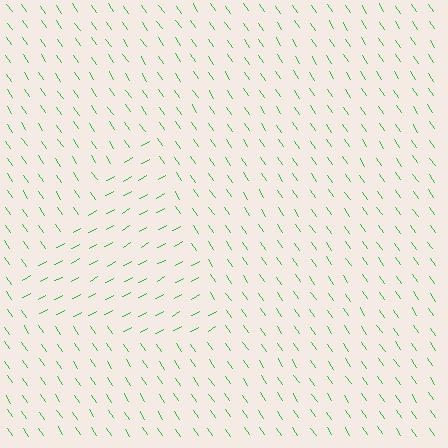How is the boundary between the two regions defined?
The boundary is defined purely by a change in line orientation (approximately 85 degrees difference). All lines are the same color and thickness.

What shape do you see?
I see a triangle.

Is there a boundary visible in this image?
Yes, there is a texture boundary formed by a change in line orientation.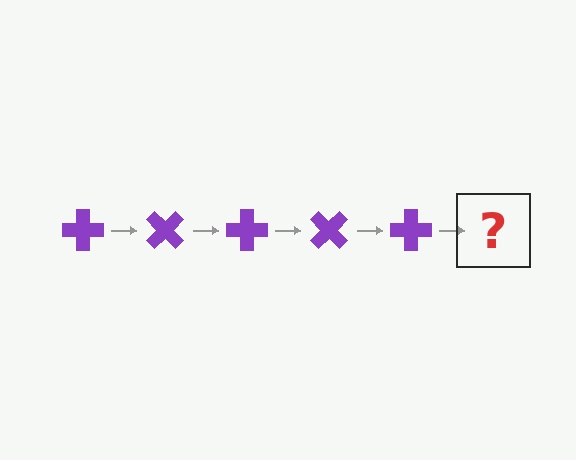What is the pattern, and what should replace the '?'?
The pattern is that the cross rotates 45 degrees each step. The '?' should be a purple cross rotated 225 degrees.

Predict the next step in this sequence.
The next step is a purple cross rotated 225 degrees.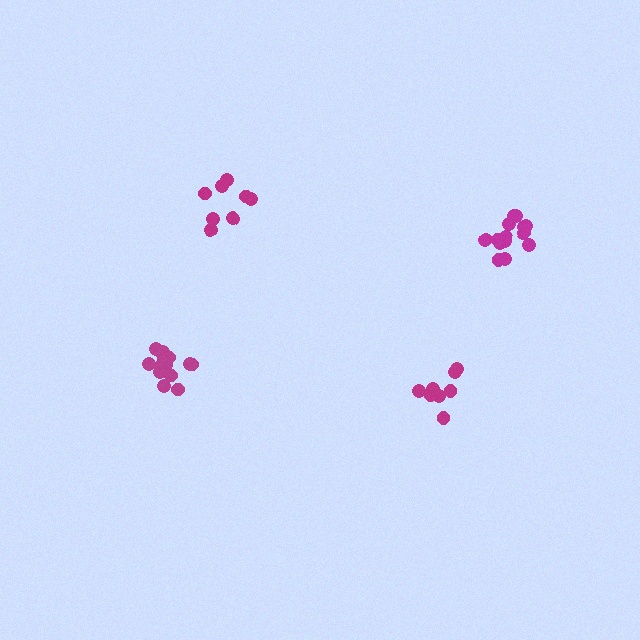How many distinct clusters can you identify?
There are 4 distinct clusters.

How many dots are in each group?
Group 1: 14 dots, Group 2: 8 dots, Group 3: 14 dots, Group 4: 8 dots (44 total).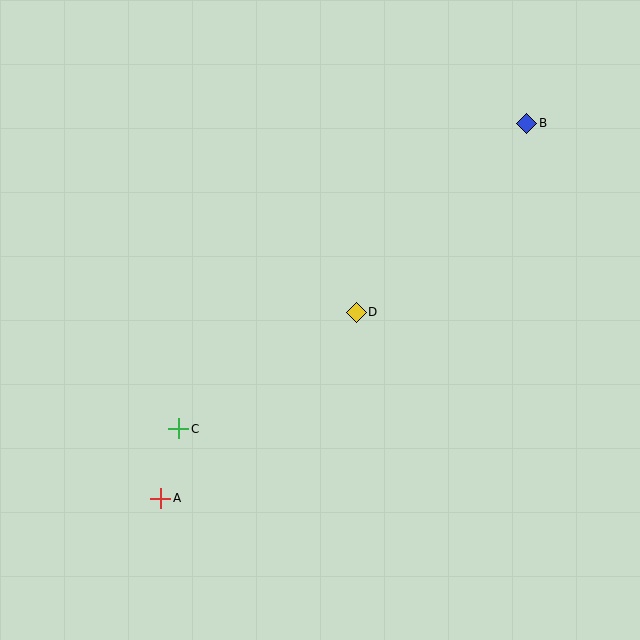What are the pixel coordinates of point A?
Point A is at (161, 498).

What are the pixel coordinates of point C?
Point C is at (179, 429).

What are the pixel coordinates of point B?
Point B is at (527, 123).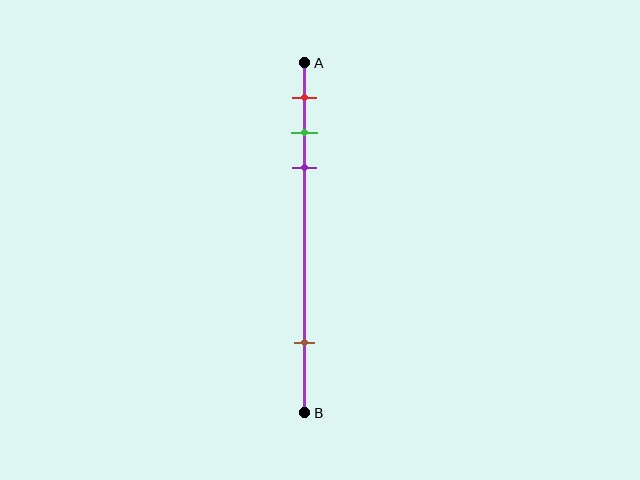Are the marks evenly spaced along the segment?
No, the marks are not evenly spaced.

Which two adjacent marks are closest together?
The green and purple marks are the closest adjacent pair.